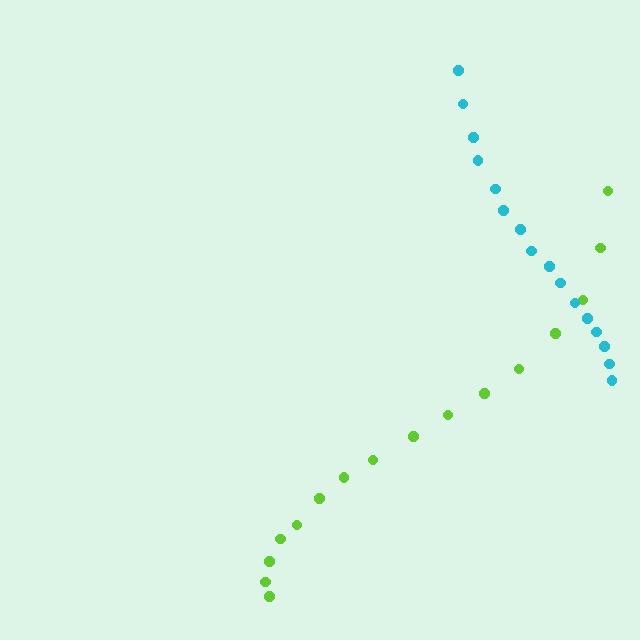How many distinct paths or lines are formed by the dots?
There are 2 distinct paths.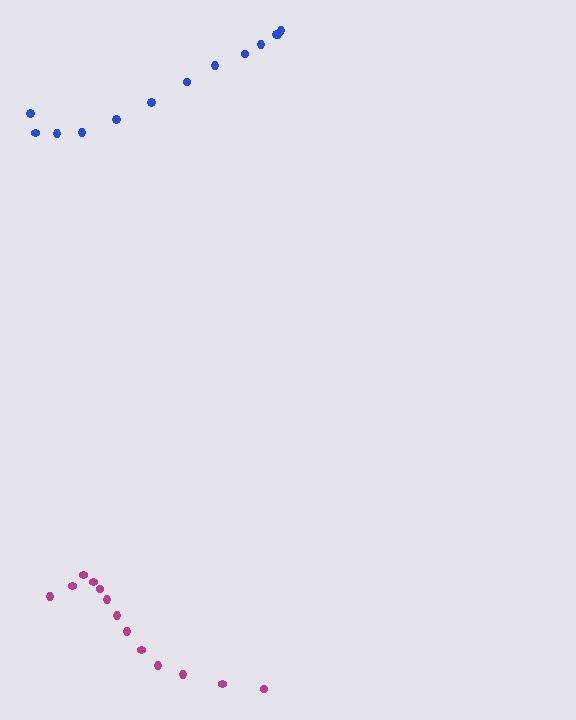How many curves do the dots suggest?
There are 2 distinct paths.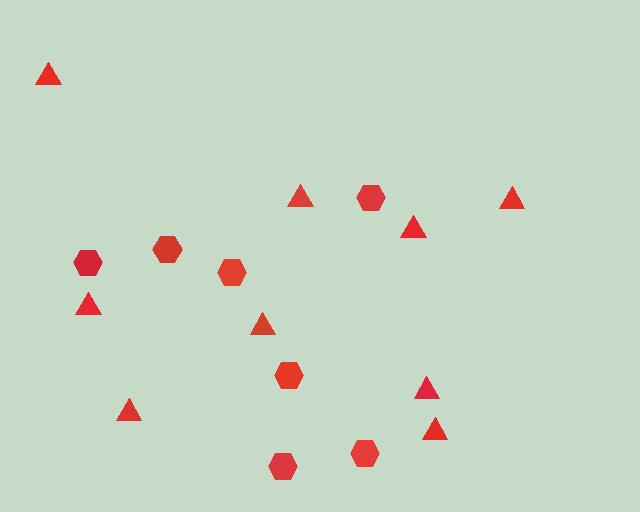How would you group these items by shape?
There are 2 groups: one group of triangles (9) and one group of hexagons (7).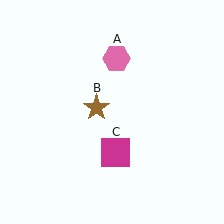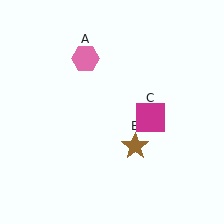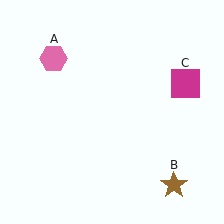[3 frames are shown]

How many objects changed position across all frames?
3 objects changed position: pink hexagon (object A), brown star (object B), magenta square (object C).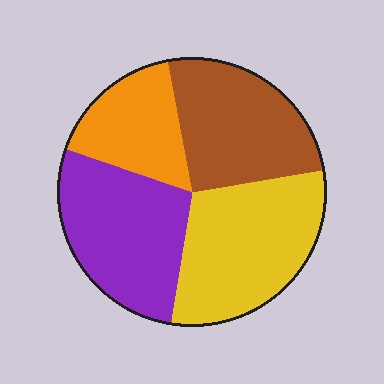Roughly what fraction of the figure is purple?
Purple takes up between a quarter and a half of the figure.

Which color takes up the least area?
Orange, at roughly 15%.